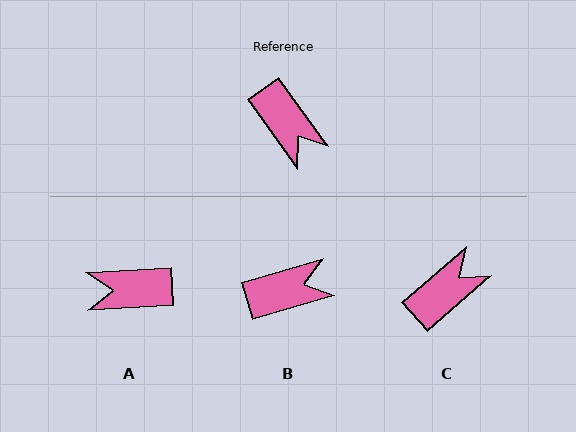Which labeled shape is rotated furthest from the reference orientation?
A, about 123 degrees away.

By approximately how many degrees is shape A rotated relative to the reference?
Approximately 123 degrees clockwise.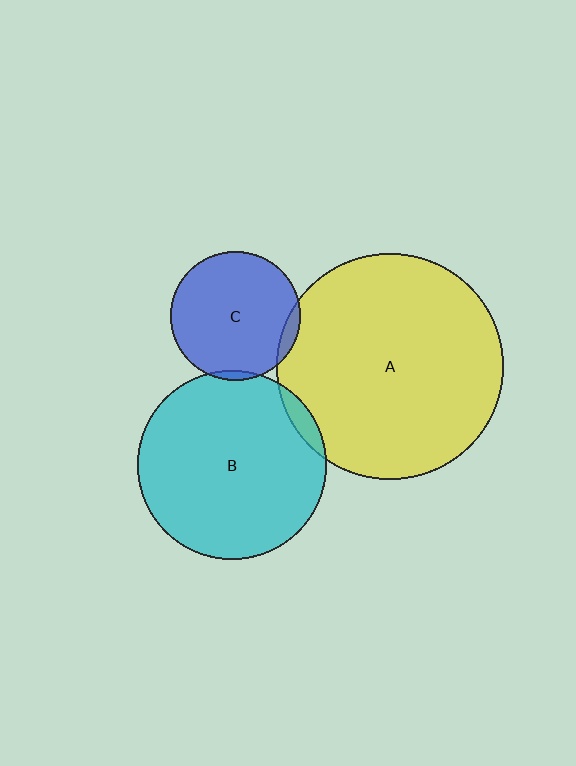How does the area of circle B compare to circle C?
Approximately 2.1 times.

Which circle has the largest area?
Circle A (yellow).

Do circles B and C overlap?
Yes.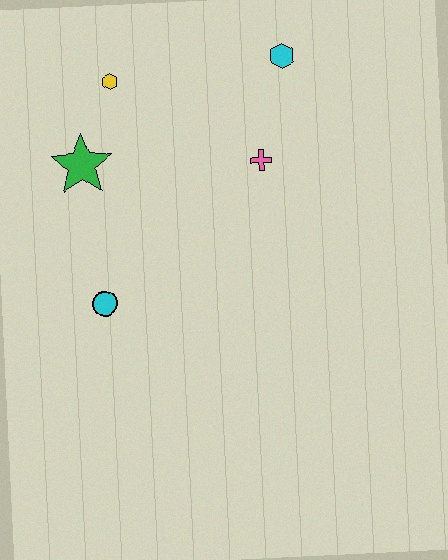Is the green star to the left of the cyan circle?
Yes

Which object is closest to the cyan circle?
The green star is closest to the cyan circle.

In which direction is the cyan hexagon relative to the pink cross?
The cyan hexagon is above the pink cross.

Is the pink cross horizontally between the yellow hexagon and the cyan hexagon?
Yes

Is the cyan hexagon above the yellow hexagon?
Yes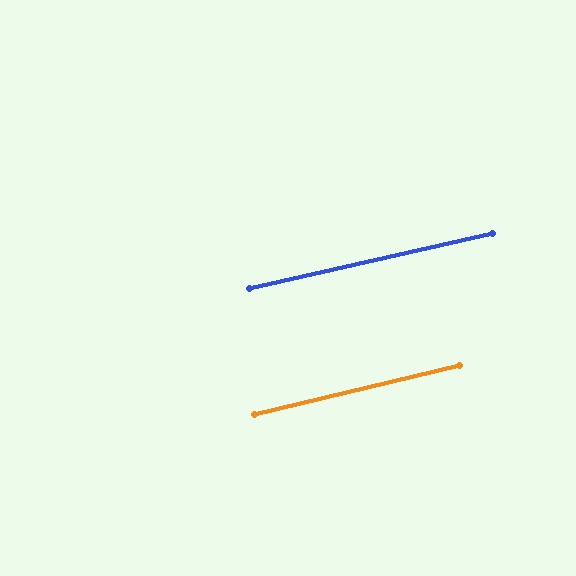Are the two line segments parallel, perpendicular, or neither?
Parallel — their directions differ by only 0.7°.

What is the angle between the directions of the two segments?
Approximately 1 degree.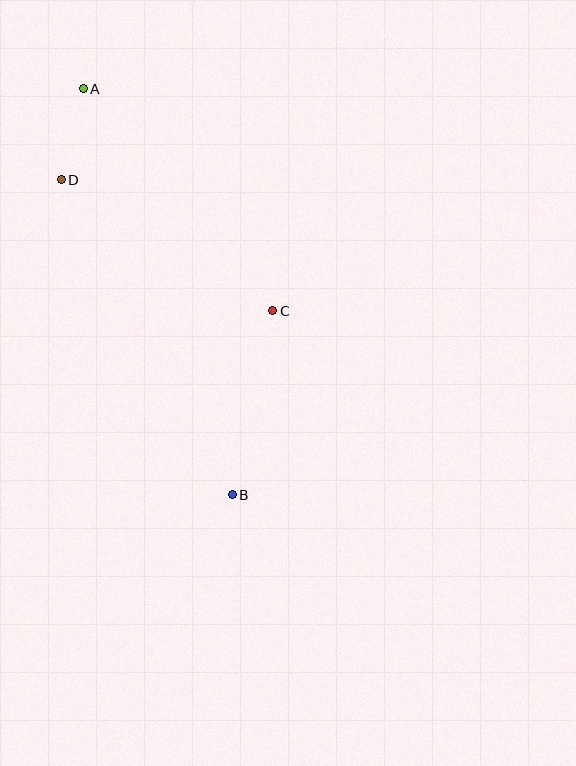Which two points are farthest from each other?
Points A and B are farthest from each other.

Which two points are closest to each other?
Points A and D are closest to each other.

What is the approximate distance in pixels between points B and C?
The distance between B and C is approximately 189 pixels.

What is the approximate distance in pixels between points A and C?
The distance between A and C is approximately 292 pixels.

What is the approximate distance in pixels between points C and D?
The distance between C and D is approximately 249 pixels.